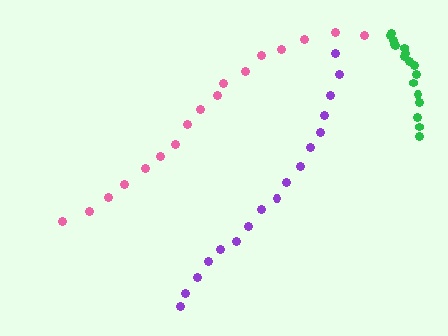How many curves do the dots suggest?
There are 3 distinct paths.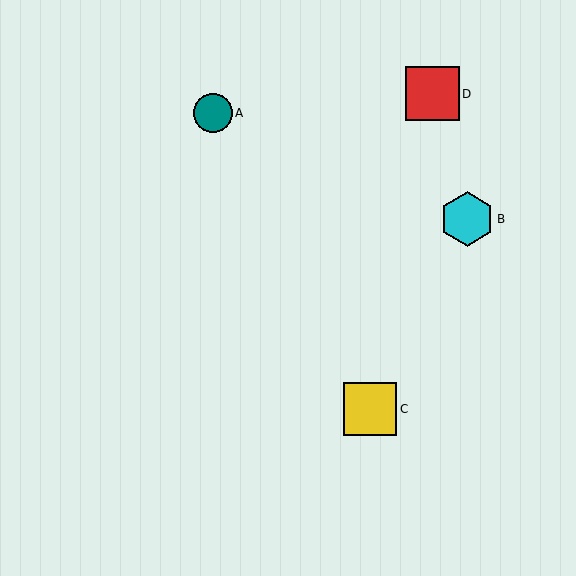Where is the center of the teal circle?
The center of the teal circle is at (213, 113).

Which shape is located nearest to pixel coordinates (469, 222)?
The cyan hexagon (labeled B) at (467, 219) is nearest to that location.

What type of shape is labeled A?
Shape A is a teal circle.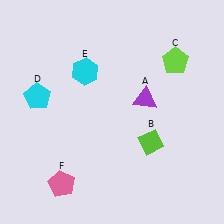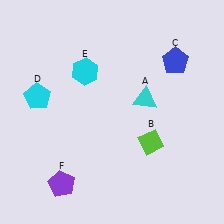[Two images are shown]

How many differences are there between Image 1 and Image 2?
There are 3 differences between the two images.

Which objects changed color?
A changed from purple to cyan. C changed from lime to blue. F changed from pink to purple.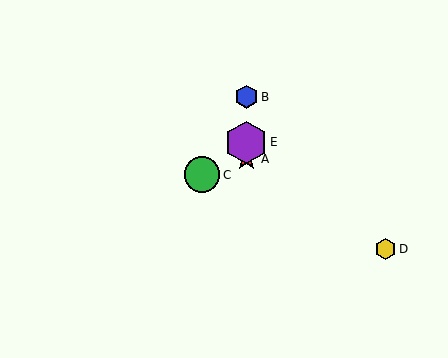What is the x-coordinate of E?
Object E is at x≈246.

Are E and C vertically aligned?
No, E is at x≈246 and C is at x≈202.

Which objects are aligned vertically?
Objects A, B, E are aligned vertically.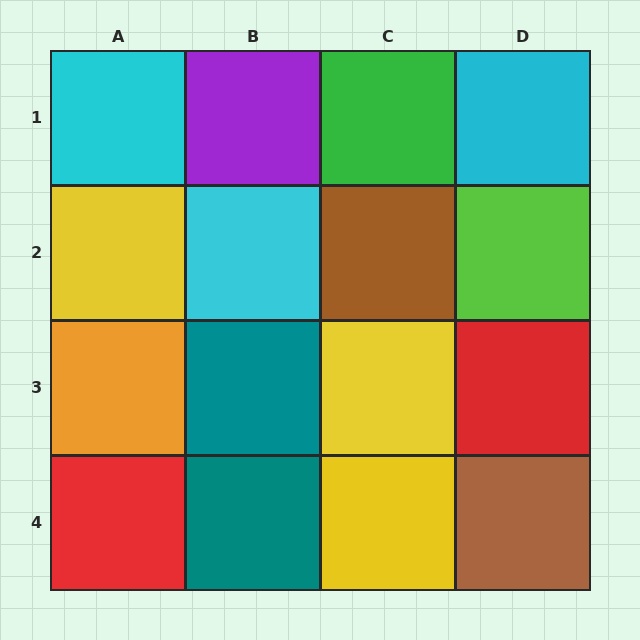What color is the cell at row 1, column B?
Purple.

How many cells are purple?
1 cell is purple.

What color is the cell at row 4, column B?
Teal.